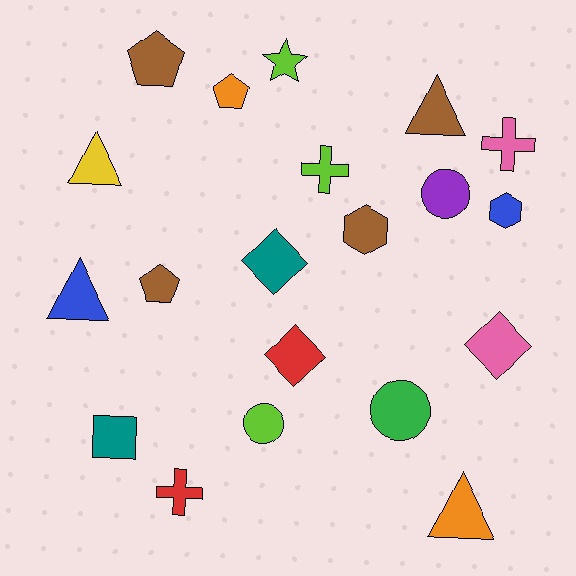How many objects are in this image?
There are 20 objects.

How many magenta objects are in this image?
There are no magenta objects.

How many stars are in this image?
There is 1 star.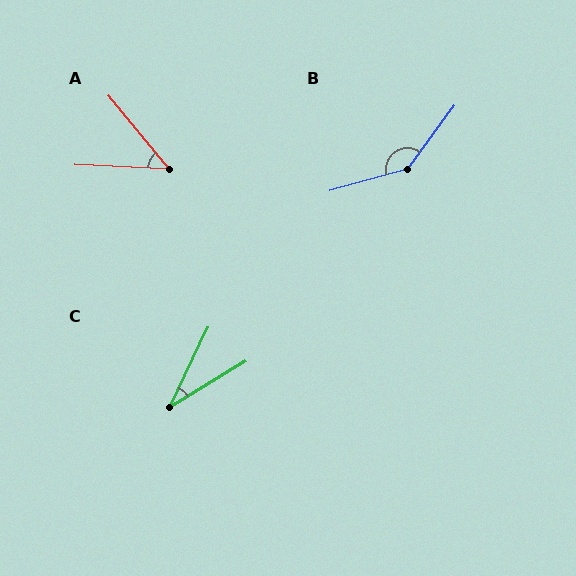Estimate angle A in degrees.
Approximately 47 degrees.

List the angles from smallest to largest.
C (33°), A (47°), B (142°).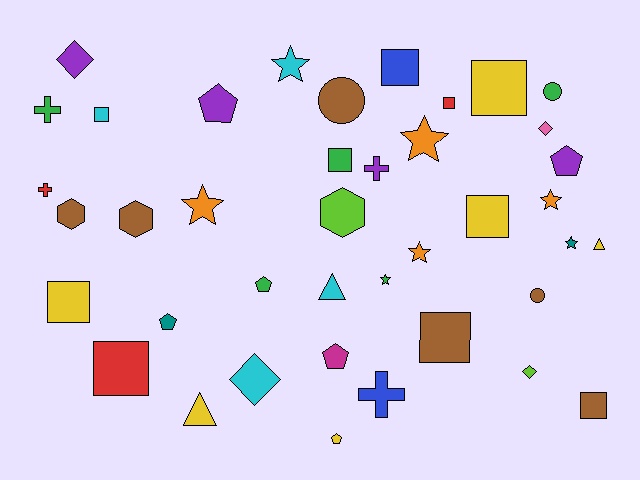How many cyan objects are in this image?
There are 4 cyan objects.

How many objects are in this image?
There are 40 objects.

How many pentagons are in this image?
There are 6 pentagons.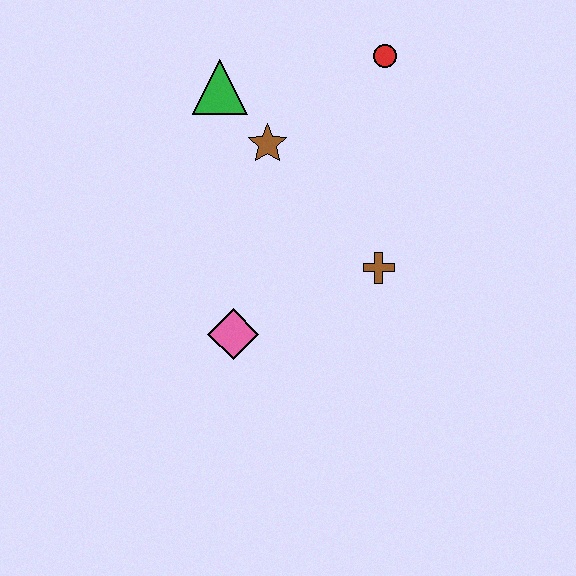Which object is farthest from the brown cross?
The green triangle is farthest from the brown cross.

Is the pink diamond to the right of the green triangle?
Yes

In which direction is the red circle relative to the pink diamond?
The red circle is above the pink diamond.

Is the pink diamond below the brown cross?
Yes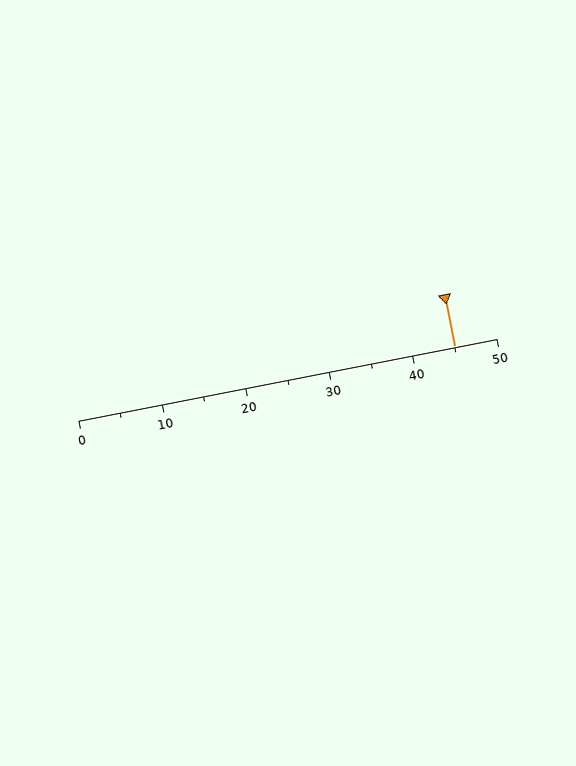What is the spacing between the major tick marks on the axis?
The major ticks are spaced 10 apart.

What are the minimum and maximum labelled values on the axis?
The axis runs from 0 to 50.